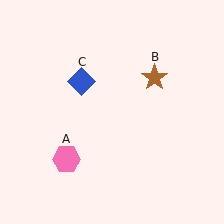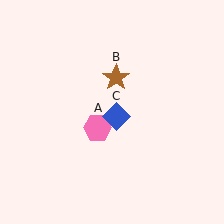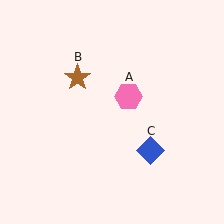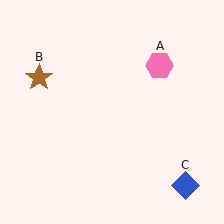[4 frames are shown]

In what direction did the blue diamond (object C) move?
The blue diamond (object C) moved down and to the right.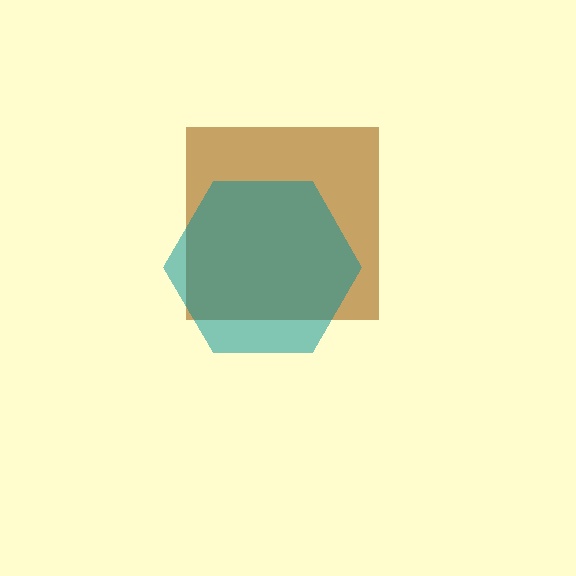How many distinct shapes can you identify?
There are 2 distinct shapes: a brown square, a teal hexagon.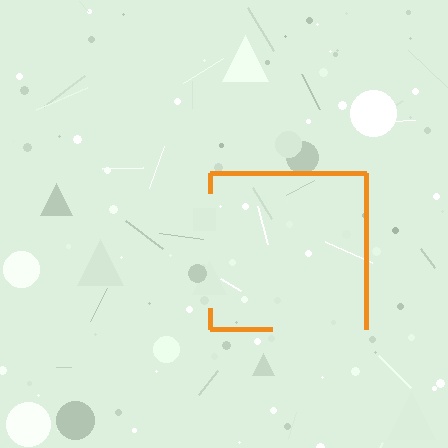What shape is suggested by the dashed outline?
The dashed outline suggests a square.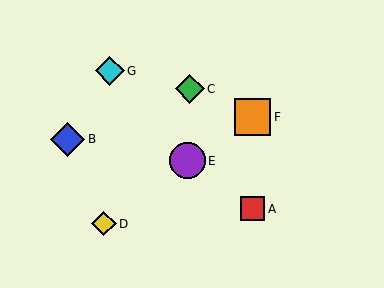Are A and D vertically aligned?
No, A is at x≈253 and D is at x≈104.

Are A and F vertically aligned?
Yes, both are at x≈253.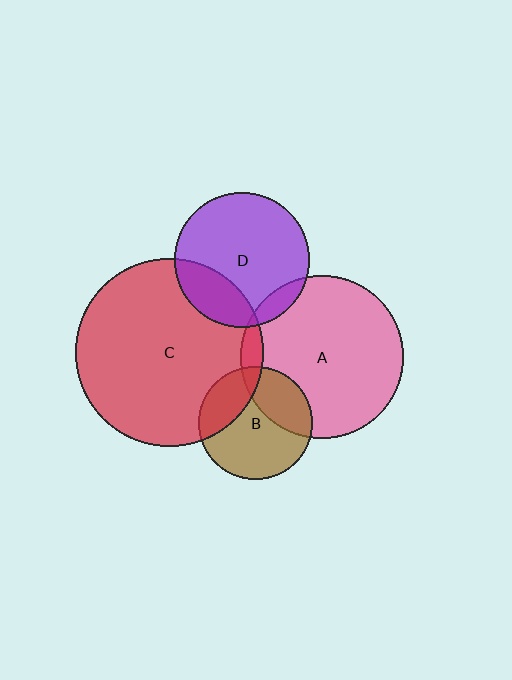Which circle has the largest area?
Circle C (red).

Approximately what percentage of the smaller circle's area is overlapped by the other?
Approximately 30%.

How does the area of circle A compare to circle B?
Approximately 2.1 times.